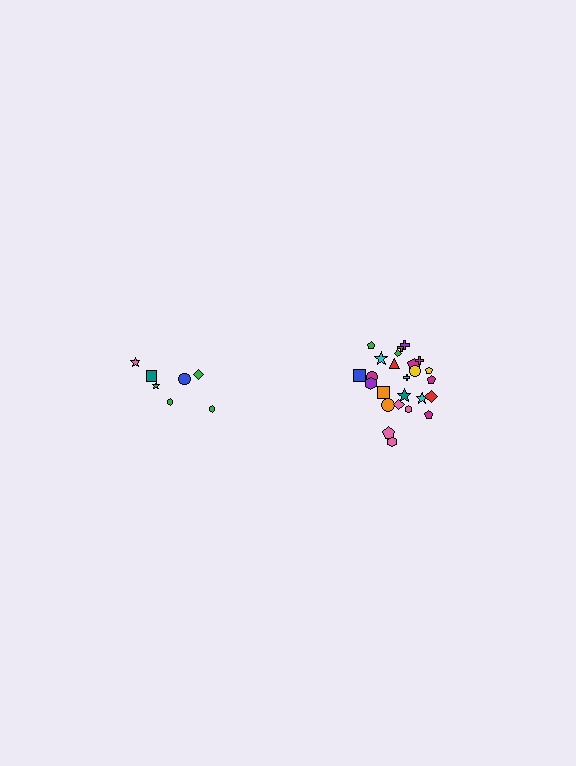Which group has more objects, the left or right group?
The right group.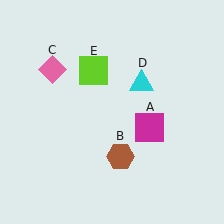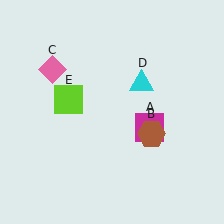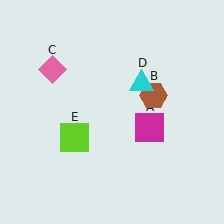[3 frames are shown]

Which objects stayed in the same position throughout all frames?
Magenta square (object A) and pink diamond (object C) and cyan triangle (object D) remained stationary.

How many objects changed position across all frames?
2 objects changed position: brown hexagon (object B), lime square (object E).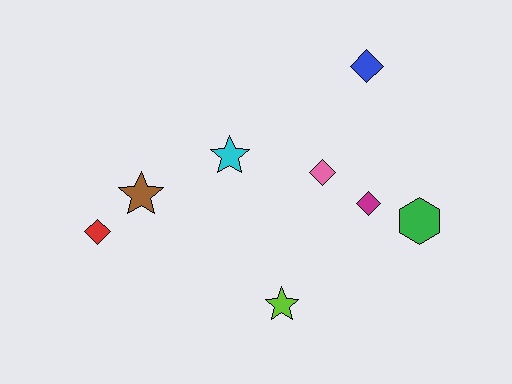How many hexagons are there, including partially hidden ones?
There is 1 hexagon.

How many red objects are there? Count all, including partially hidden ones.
There is 1 red object.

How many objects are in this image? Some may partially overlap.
There are 8 objects.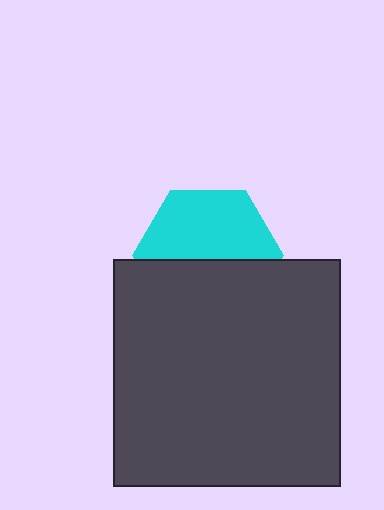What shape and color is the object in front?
The object in front is a dark gray square.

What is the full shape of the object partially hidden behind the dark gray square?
The partially hidden object is a cyan hexagon.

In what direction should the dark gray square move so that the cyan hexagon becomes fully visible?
The dark gray square should move down. That is the shortest direction to clear the overlap and leave the cyan hexagon fully visible.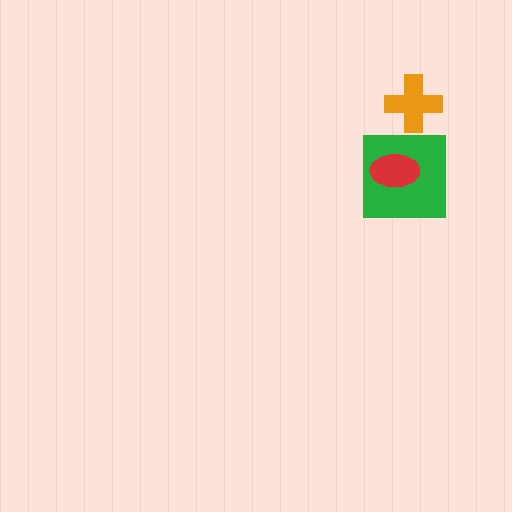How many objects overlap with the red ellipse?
1 object overlaps with the red ellipse.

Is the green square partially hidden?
Yes, it is partially covered by another shape.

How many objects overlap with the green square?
1 object overlaps with the green square.